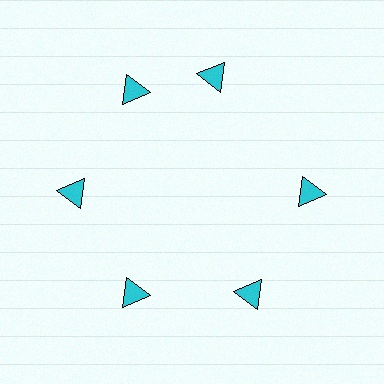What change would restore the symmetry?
The symmetry would be restored by rotating it back into even spacing with its neighbors so that all 6 triangles sit at equal angles and equal distance from the center.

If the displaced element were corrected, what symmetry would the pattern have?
It would have 6-fold rotational symmetry — the pattern would map onto itself every 60 degrees.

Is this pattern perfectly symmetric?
No. The 6 cyan triangles are arranged in a ring, but one element near the 1 o'clock position is rotated out of alignment along the ring, breaking the 6-fold rotational symmetry.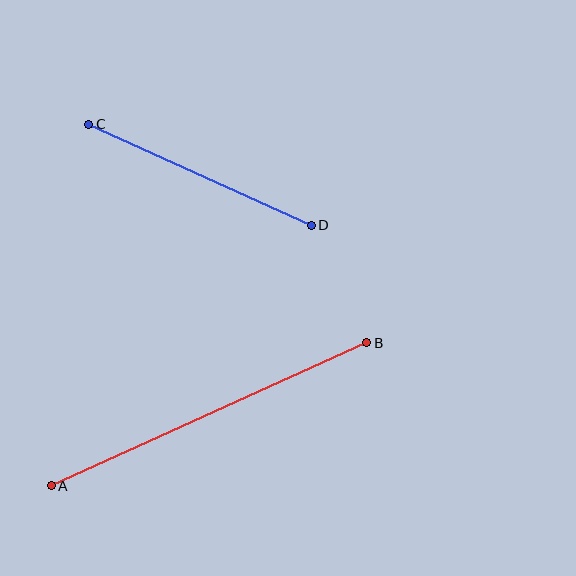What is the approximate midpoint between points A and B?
The midpoint is at approximately (209, 414) pixels.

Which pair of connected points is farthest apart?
Points A and B are farthest apart.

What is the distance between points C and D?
The distance is approximately 245 pixels.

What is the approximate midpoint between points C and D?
The midpoint is at approximately (200, 175) pixels.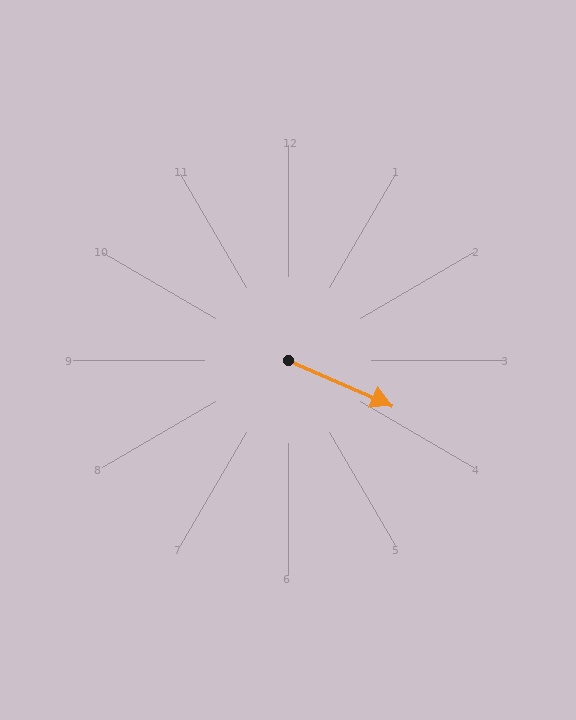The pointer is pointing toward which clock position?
Roughly 4 o'clock.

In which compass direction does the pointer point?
Southeast.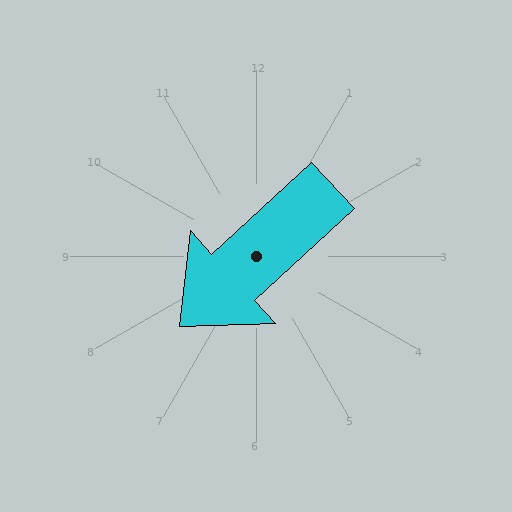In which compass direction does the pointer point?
Southwest.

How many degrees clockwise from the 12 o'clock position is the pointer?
Approximately 227 degrees.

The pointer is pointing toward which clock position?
Roughly 8 o'clock.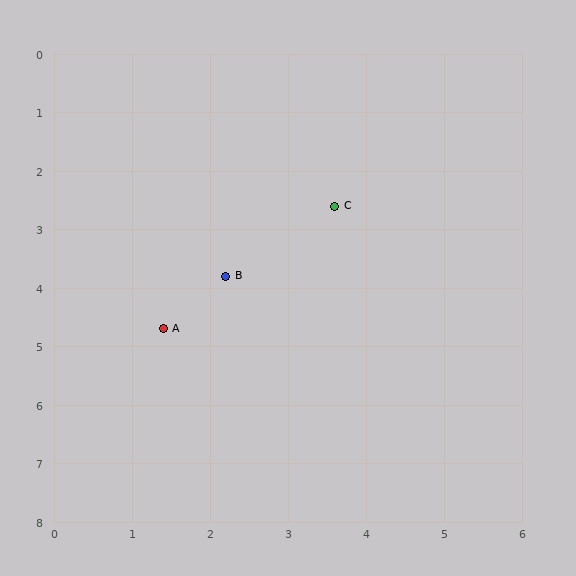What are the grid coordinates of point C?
Point C is at approximately (3.6, 2.6).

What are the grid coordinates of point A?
Point A is at approximately (1.4, 4.7).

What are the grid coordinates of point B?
Point B is at approximately (2.2, 3.8).